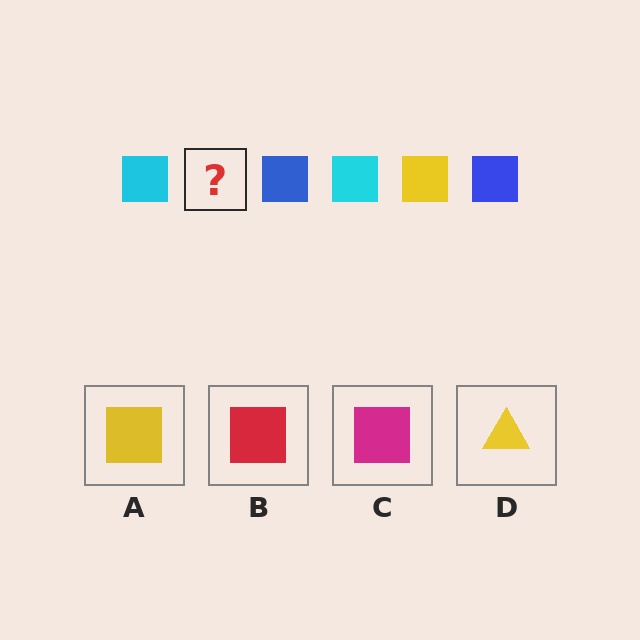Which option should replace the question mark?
Option A.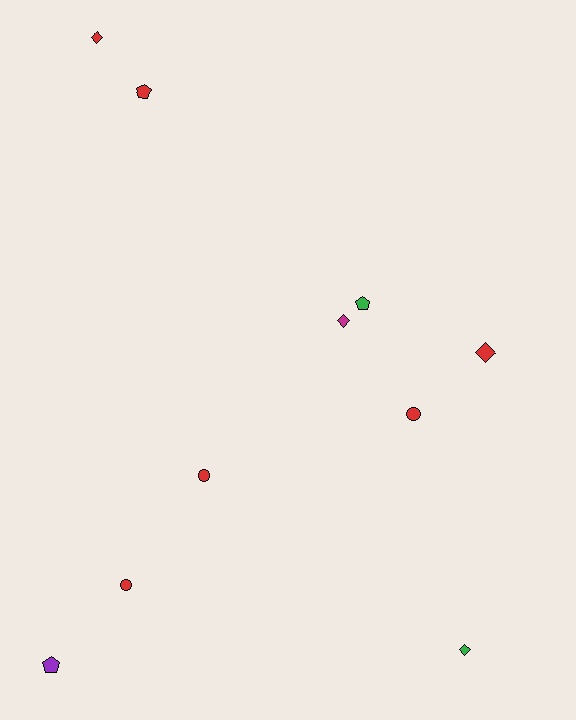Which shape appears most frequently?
Diamond, with 4 objects.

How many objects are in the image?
There are 10 objects.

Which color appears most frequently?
Red, with 6 objects.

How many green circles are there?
There are no green circles.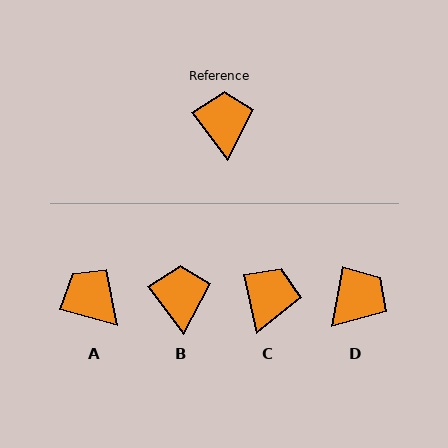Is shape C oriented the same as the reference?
No, it is off by about 24 degrees.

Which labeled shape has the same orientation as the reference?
B.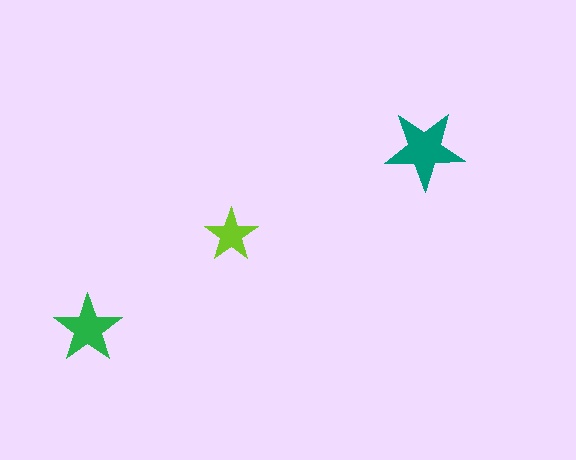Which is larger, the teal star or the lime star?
The teal one.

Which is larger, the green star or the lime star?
The green one.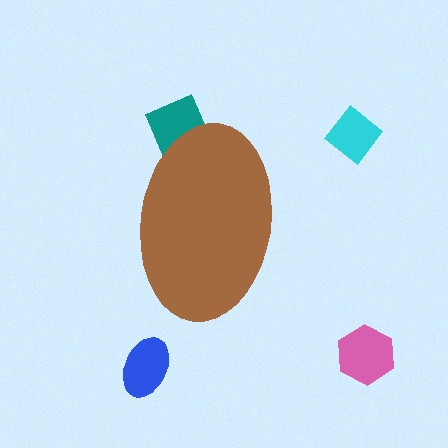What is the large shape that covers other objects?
A brown ellipse.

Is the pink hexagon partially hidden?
No, the pink hexagon is fully visible.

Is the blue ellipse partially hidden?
No, the blue ellipse is fully visible.